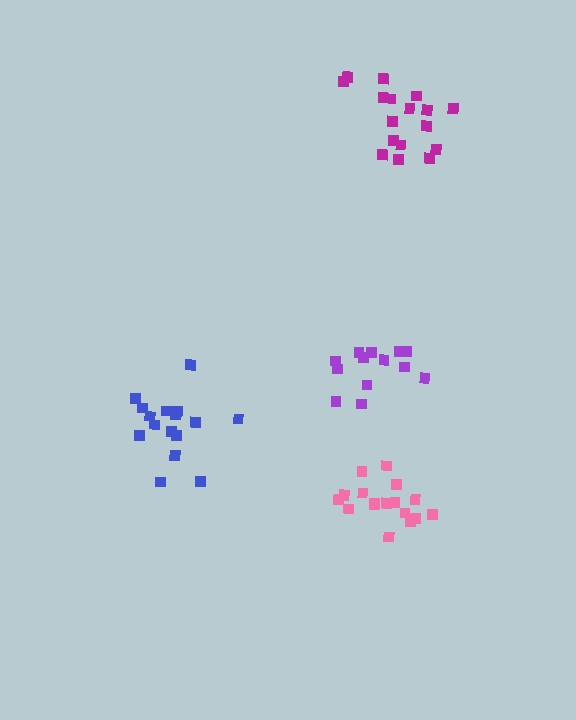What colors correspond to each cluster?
The clusters are colored: magenta, pink, purple, blue.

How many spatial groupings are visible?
There are 4 spatial groupings.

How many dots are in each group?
Group 1: 17 dots, Group 2: 17 dots, Group 3: 13 dots, Group 4: 17 dots (64 total).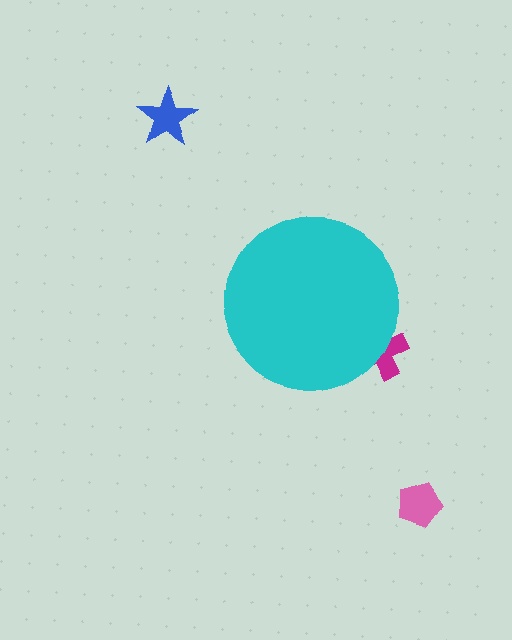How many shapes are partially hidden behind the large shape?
1 shape is partially hidden.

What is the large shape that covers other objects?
A cyan circle.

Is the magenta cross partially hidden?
Yes, the magenta cross is partially hidden behind the cyan circle.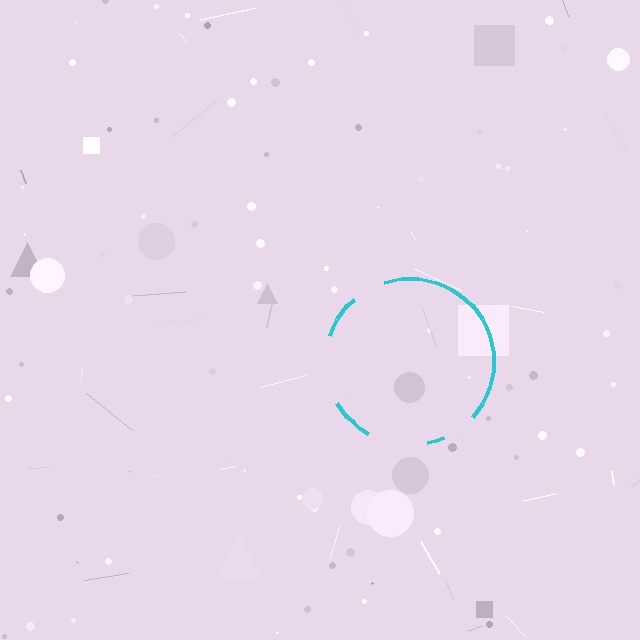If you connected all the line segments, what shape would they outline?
They would outline a circle.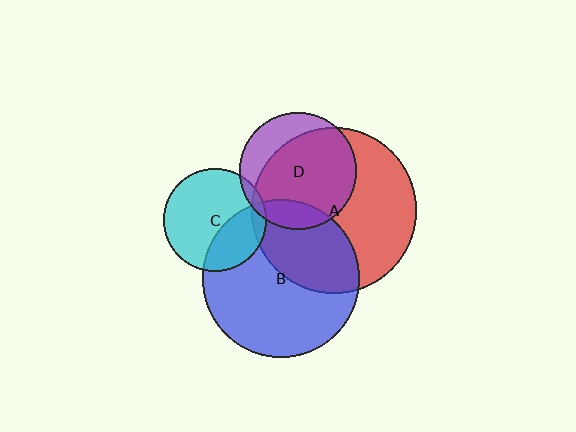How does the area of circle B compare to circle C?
Approximately 2.4 times.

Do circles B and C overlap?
Yes.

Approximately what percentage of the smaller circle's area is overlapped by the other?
Approximately 35%.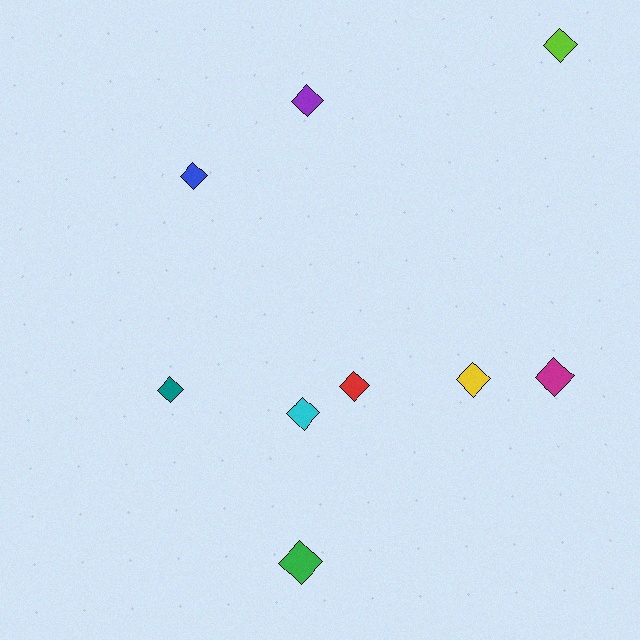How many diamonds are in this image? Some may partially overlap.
There are 9 diamonds.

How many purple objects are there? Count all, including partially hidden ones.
There is 1 purple object.